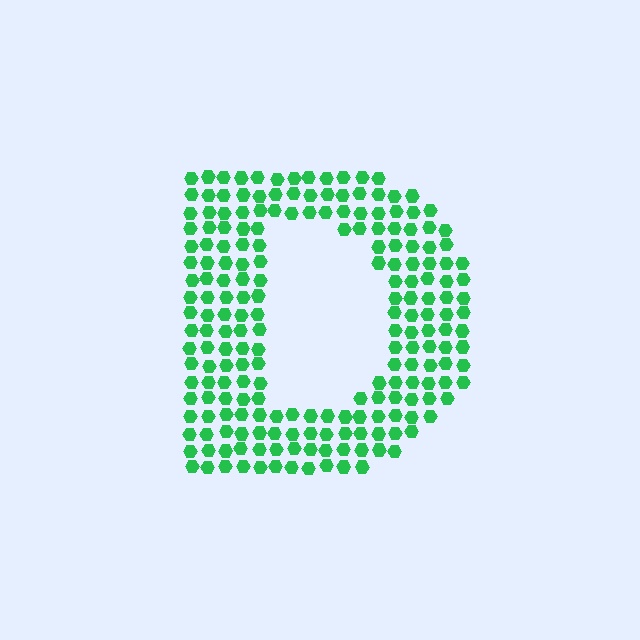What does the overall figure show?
The overall figure shows the letter D.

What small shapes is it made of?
It is made of small hexagons.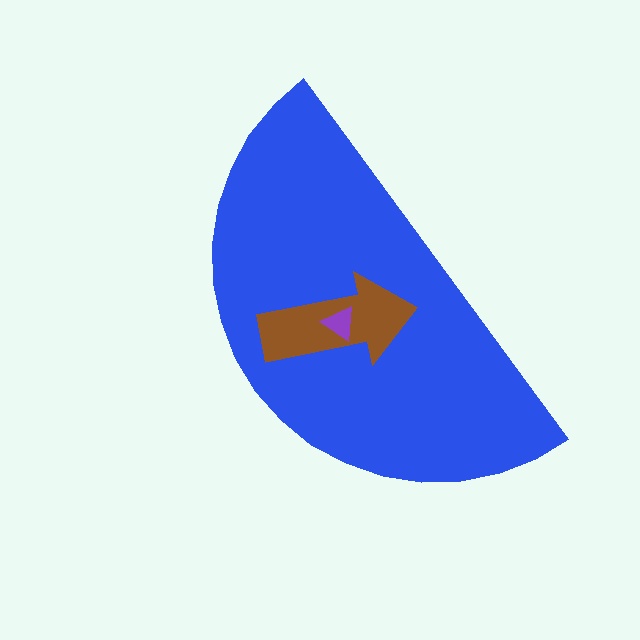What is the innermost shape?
The purple triangle.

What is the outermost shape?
The blue semicircle.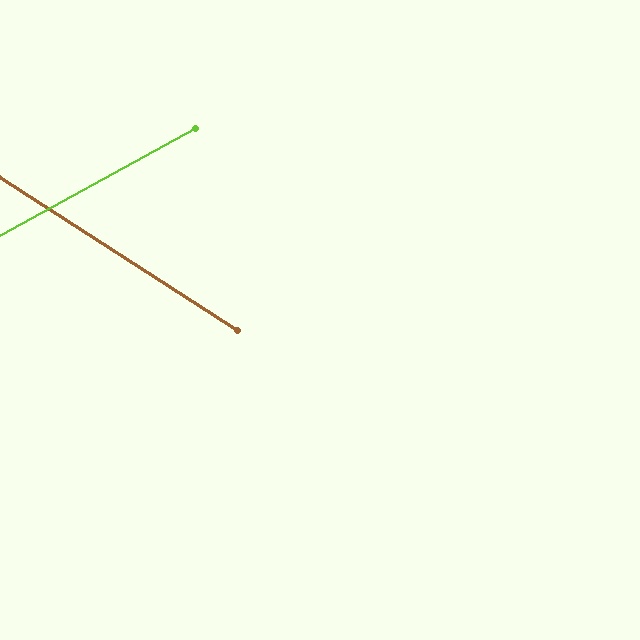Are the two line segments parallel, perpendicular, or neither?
Neither parallel nor perpendicular — they differ by about 61°.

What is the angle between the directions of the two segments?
Approximately 61 degrees.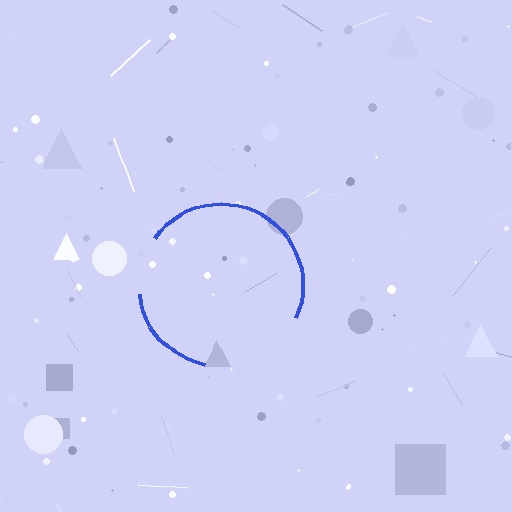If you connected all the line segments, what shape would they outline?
They would outline a circle.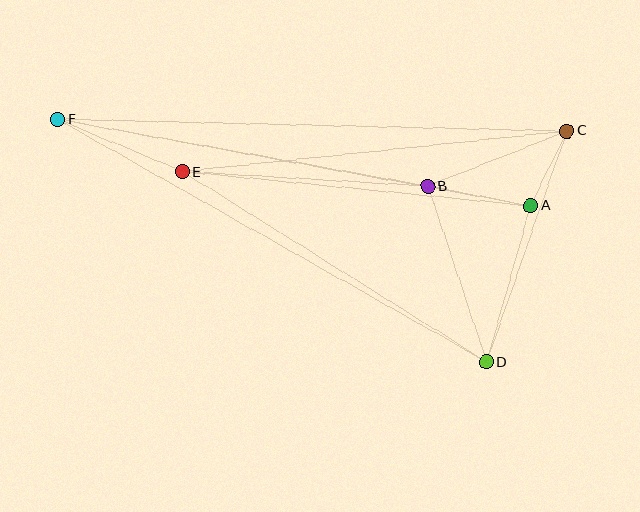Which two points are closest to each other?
Points A and C are closest to each other.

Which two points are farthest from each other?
Points C and F are farthest from each other.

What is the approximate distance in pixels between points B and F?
The distance between B and F is approximately 376 pixels.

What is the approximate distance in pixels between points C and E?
The distance between C and E is approximately 387 pixels.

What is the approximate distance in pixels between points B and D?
The distance between B and D is approximately 185 pixels.